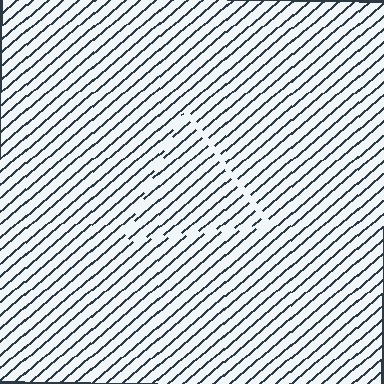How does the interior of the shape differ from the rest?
The interior of the shape contains the same grating, shifted by half a period — the contour is defined by the phase discontinuity where line-ends from the inner and outer gratings abut.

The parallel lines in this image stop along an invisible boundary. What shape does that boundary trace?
An illusory triangle. The interior of the shape contains the same grating, shifted by half a period — the contour is defined by the phase discontinuity where line-ends from the inner and outer gratings abut.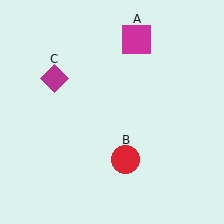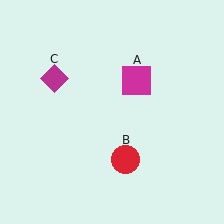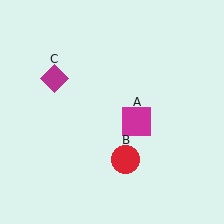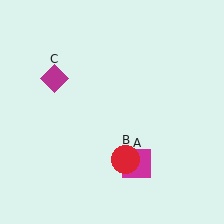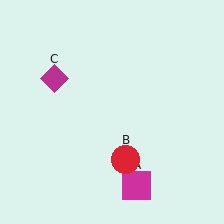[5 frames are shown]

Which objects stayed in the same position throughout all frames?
Red circle (object B) and magenta diamond (object C) remained stationary.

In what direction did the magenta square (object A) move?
The magenta square (object A) moved down.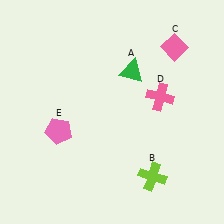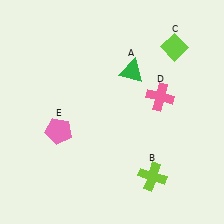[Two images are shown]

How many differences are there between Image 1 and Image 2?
There is 1 difference between the two images.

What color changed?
The diamond (C) changed from pink in Image 1 to lime in Image 2.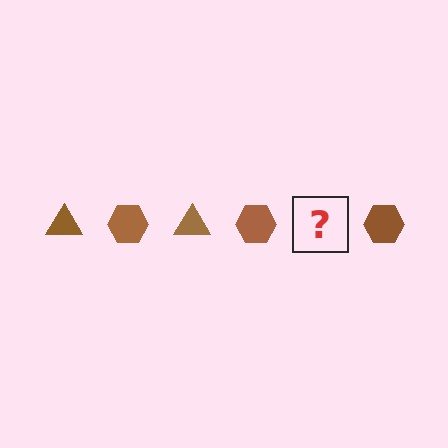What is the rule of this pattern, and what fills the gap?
The rule is that the pattern cycles through triangle, hexagon shapes in brown. The gap should be filled with a brown triangle.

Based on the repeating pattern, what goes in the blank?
The blank should be a brown triangle.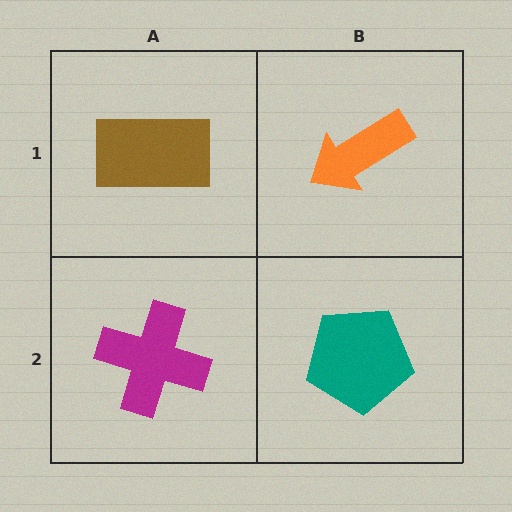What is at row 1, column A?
A brown rectangle.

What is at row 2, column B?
A teal pentagon.